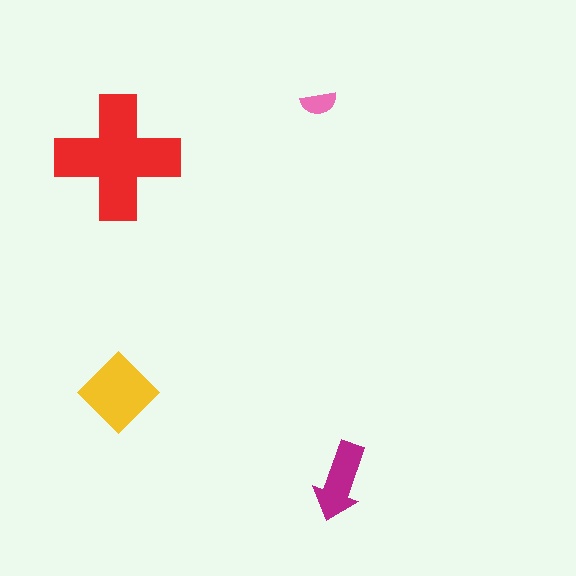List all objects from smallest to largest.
The pink semicircle, the magenta arrow, the yellow diamond, the red cross.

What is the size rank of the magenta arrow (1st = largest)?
3rd.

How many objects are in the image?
There are 4 objects in the image.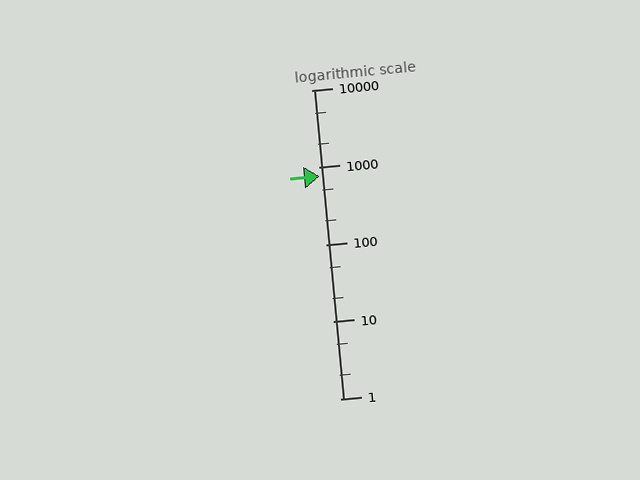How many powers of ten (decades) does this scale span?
The scale spans 4 decades, from 1 to 10000.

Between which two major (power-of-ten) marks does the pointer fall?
The pointer is between 100 and 1000.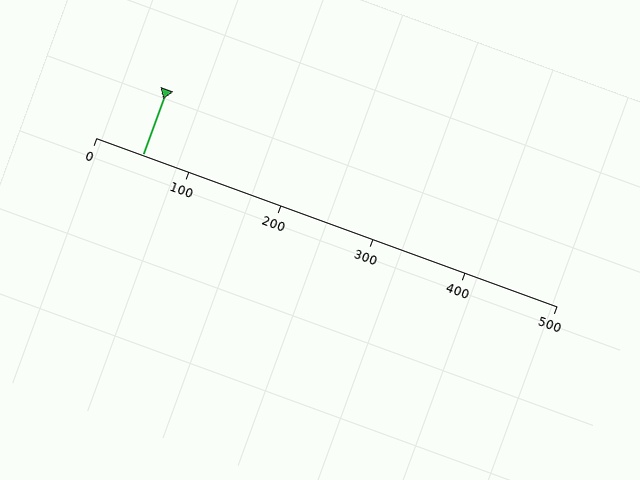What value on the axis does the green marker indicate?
The marker indicates approximately 50.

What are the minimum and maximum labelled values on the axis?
The axis runs from 0 to 500.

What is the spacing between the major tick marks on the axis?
The major ticks are spaced 100 apart.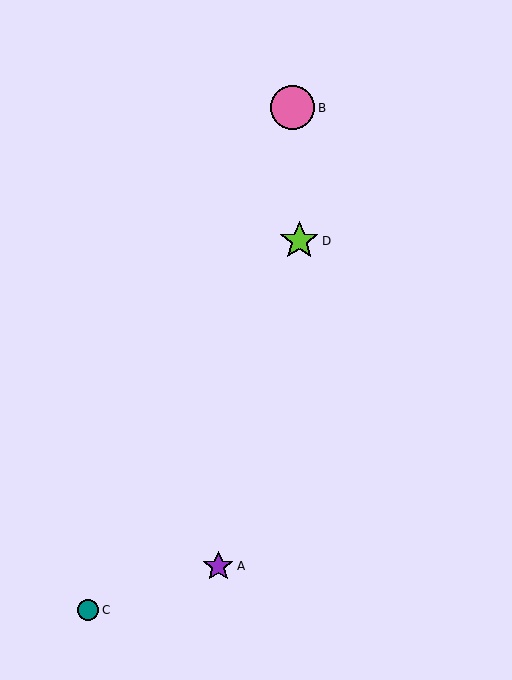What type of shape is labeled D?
Shape D is a lime star.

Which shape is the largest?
The pink circle (labeled B) is the largest.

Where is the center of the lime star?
The center of the lime star is at (299, 241).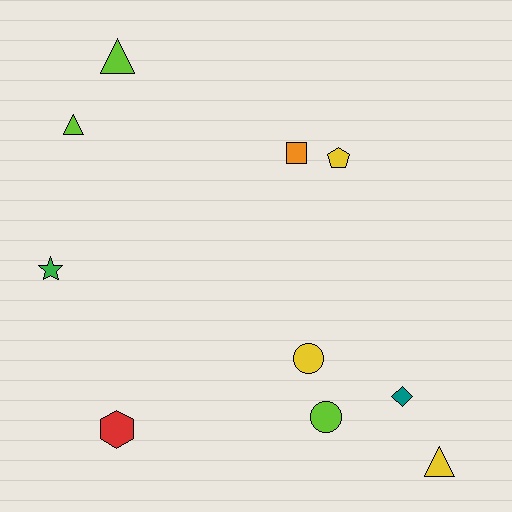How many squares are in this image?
There is 1 square.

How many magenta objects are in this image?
There are no magenta objects.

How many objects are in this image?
There are 10 objects.